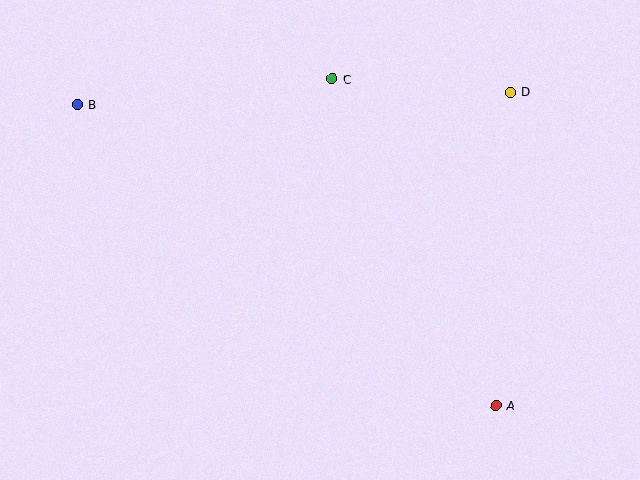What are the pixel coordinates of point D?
Point D is at (511, 92).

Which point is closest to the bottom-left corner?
Point B is closest to the bottom-left corner.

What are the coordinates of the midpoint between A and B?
The midpoint between A and B is at (287, 255).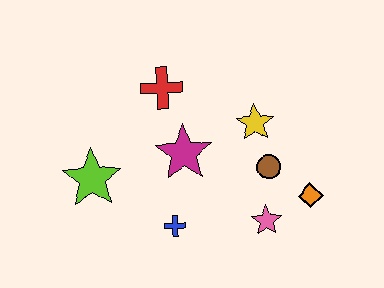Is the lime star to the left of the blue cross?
Yes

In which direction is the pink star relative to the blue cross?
The pink star is to the right of the blue cross.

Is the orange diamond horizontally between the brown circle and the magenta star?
No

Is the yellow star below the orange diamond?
No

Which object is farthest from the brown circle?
The lime star is farthest from the brown circle.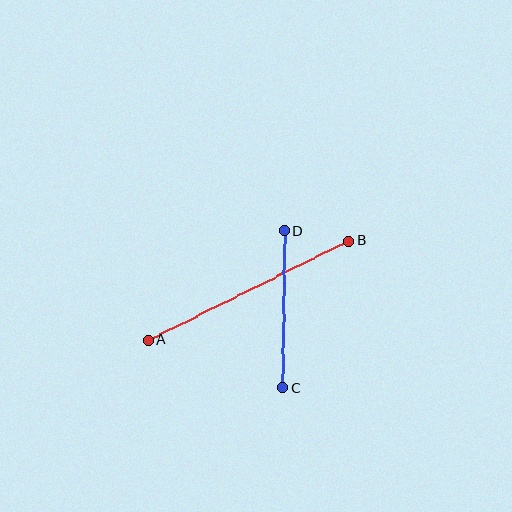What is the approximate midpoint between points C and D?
The midpoint is at approximately (284, 310) pixels.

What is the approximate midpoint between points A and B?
The midpoint is at approximately (248, 290) pixels.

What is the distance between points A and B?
The distance is approximately 223 pixels.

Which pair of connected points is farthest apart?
Points A and B are farthest apart.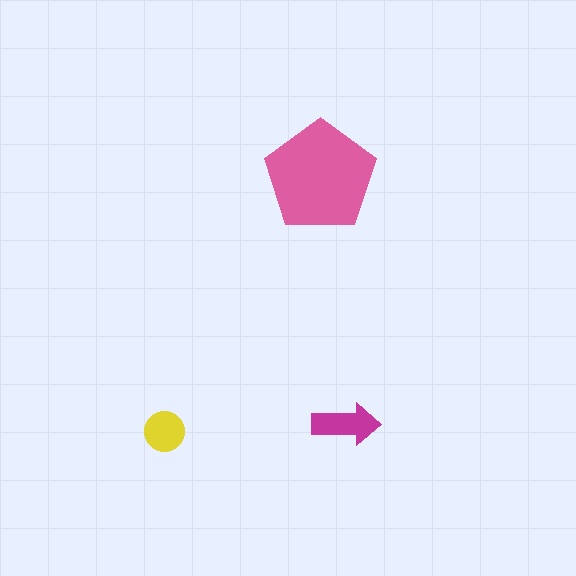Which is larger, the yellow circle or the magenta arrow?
The magenta arrow.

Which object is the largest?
The pink pentagon.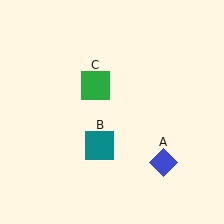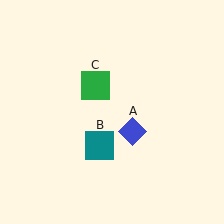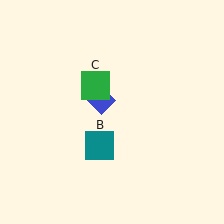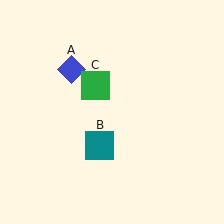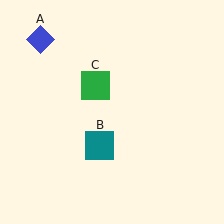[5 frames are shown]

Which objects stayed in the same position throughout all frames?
Teal square (object B) and green square (object C) remained stationary.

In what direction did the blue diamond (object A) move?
The blue diamond (object A) moved up and to the left.